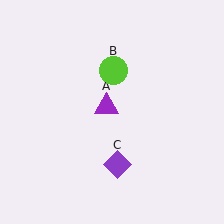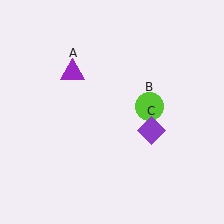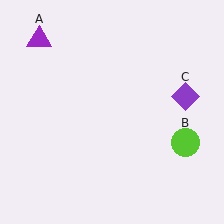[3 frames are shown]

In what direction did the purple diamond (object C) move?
The purple diamond (object C) moved up and to the right.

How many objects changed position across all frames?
3 objects changed position: purple triangle (object A), lime circle (object B), purple diamond (object C).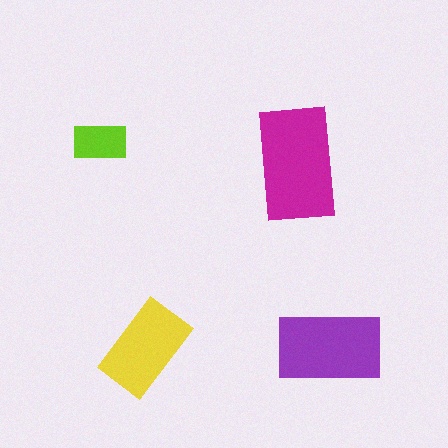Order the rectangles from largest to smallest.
the magenta one, the purple one, the yellow one, the lime one.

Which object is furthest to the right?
The purple rectangle is rightmost.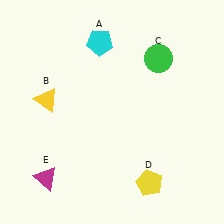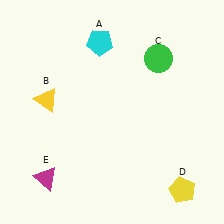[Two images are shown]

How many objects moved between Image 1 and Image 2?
1 object moved between the two images.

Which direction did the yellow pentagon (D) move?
The yellow pentagon (D) moved right.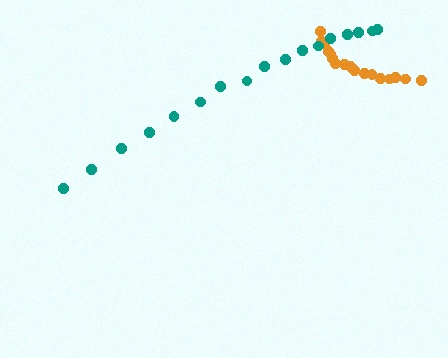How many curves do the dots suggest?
There are 2 distinct paths.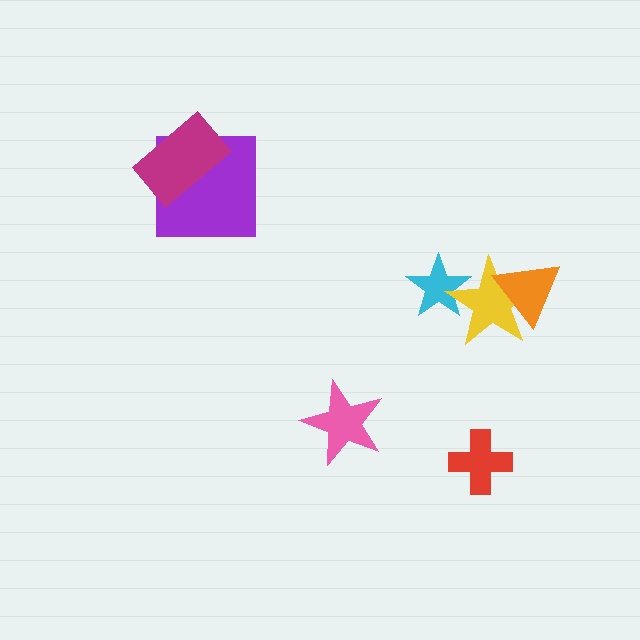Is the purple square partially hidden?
Yes, it is partially covered by another shape.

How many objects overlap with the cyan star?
1 object overlaps with the cyan star.